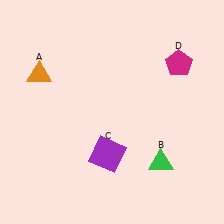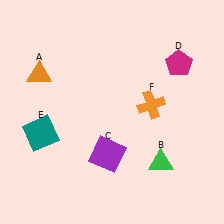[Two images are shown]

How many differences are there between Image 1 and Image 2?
There are 2 differences between the two images.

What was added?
A teal square (E), an orange cross (F) were added in Image 2.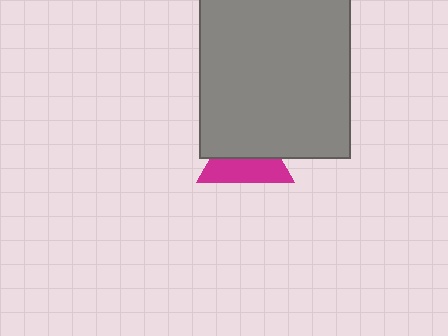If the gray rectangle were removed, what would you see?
You would see the complete magenta triangle.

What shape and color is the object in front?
The object in front is a gray rectangle.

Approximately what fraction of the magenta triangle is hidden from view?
Roughly 52% of the magenta triangle is hidden behind the gray rectangle.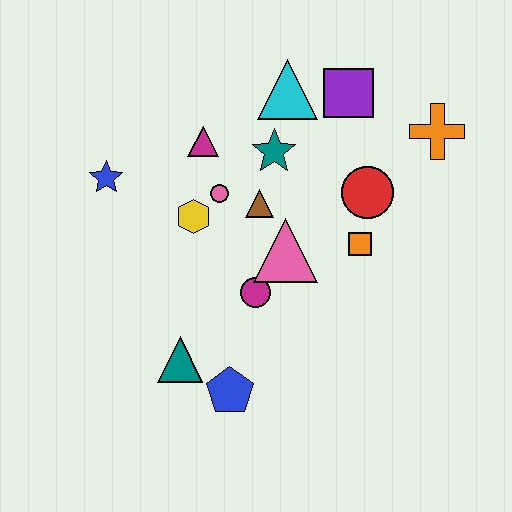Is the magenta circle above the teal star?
No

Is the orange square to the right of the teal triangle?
Yes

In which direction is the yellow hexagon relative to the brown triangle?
The yellow hexagon is to the left of the brown triangle.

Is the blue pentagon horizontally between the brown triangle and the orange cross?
No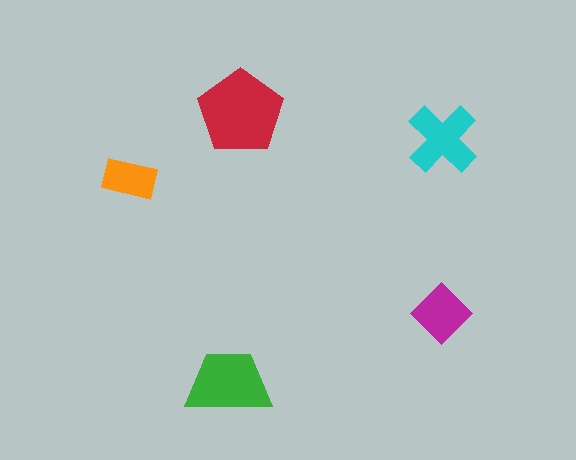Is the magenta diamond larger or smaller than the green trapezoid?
Smaller.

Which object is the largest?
The red pentagon.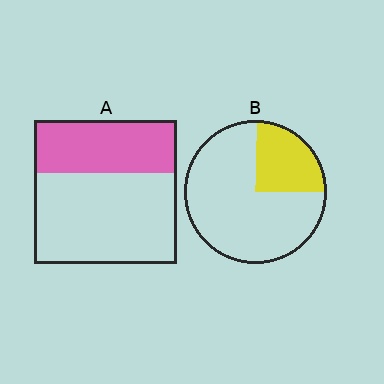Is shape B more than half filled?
No.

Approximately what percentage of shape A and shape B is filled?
A is approximately 35% and B is approximately 25%.